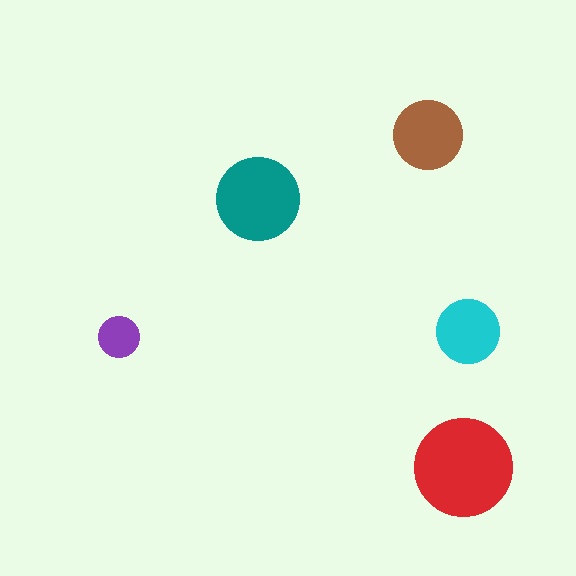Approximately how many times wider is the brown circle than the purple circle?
About 1.5 times wider.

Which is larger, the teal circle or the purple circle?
The teal one.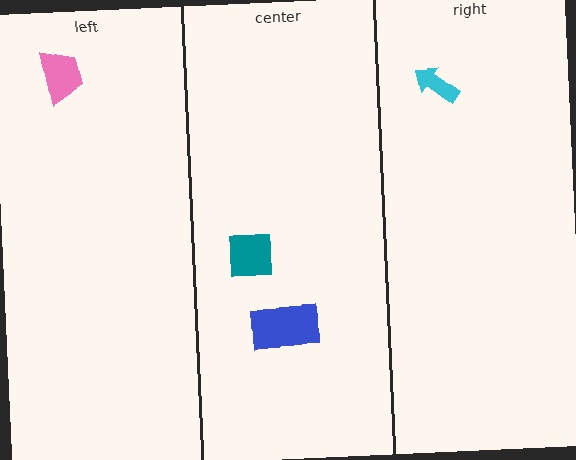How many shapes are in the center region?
2.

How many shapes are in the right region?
1.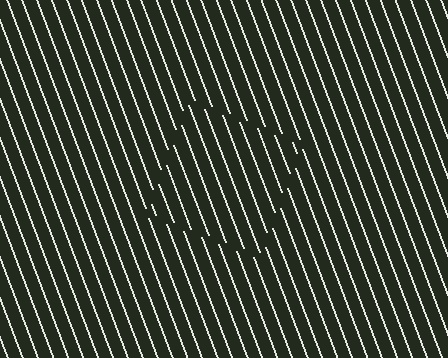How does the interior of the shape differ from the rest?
The interior of the shape contains the same grating, shifted by half a period — the contour is defined by the phase discontinuity where line-ends from the inner and outer gratings abut.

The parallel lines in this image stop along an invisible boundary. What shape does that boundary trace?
An illusory square. The interior of the shape contains the same grating, shifted by half a period — the contour is defined by the phase discontinuity where line-ends from the inner and outer gratings abut.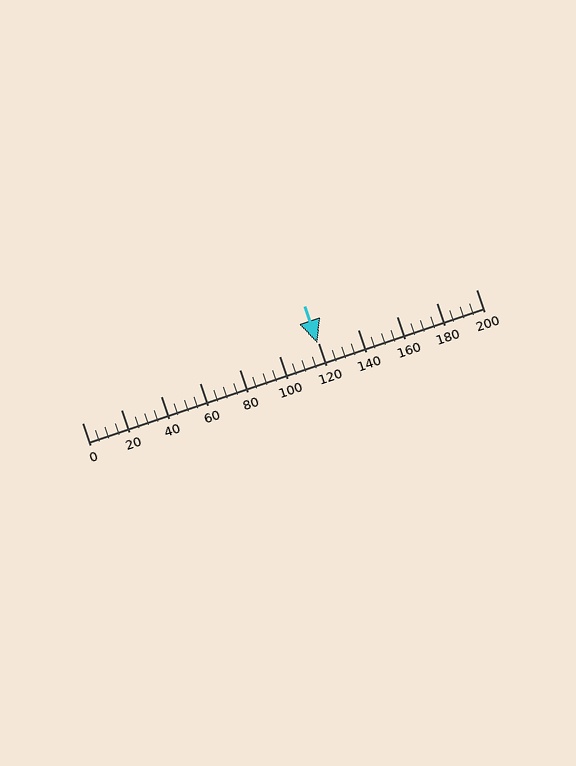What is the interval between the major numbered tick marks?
The major tick marks are spaced 20 units apart.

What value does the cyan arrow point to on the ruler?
The cyan arrow points to approximately 120.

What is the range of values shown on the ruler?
The ruler shows values from 0 to 200.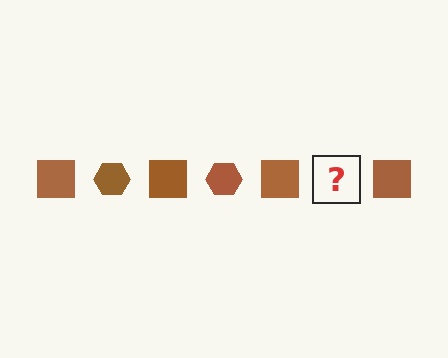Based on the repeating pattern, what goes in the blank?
The blank should be a brown hexagon.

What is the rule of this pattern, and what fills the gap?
The rule is that the pattern cycles through square, hexagon shapes in brown. The gap should be filled with a brown hexagon.